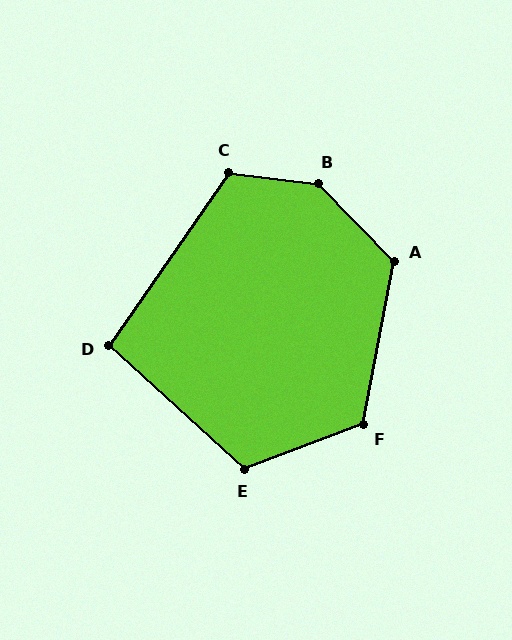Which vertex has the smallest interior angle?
D, at approximately 98 degrees.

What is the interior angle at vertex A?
Approximately 125 degrees (obtuse).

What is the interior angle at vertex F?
Approximately 121 degrees (obtuse).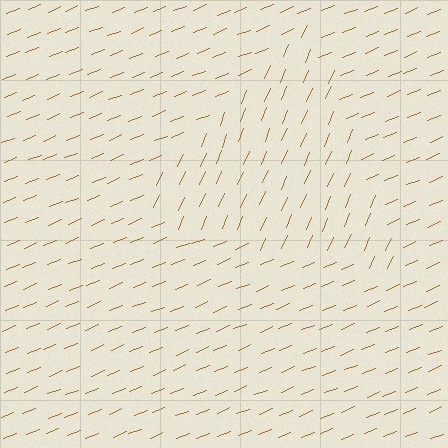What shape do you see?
I see a triangle.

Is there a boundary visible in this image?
Yes, there is a texture boundary formed by a change in line orientation.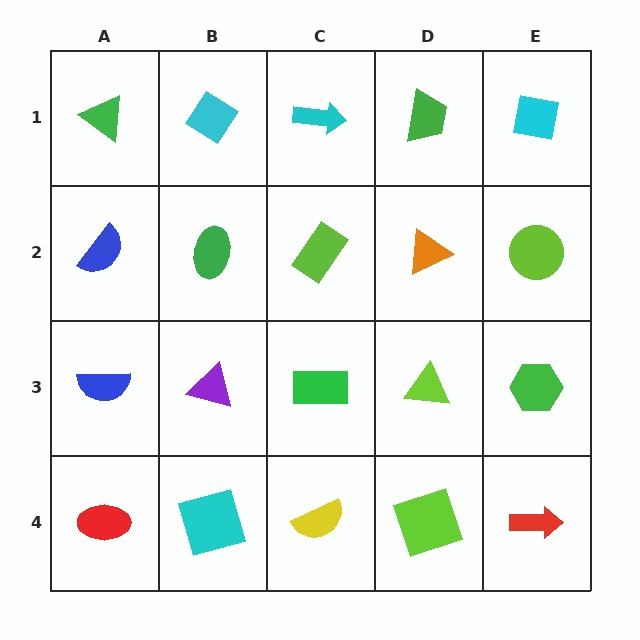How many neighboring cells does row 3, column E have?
3.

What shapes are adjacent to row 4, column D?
A lime triangle (row 3, column D), a yellow semicircle (row 4, column C), a red arrow (row 4, column E).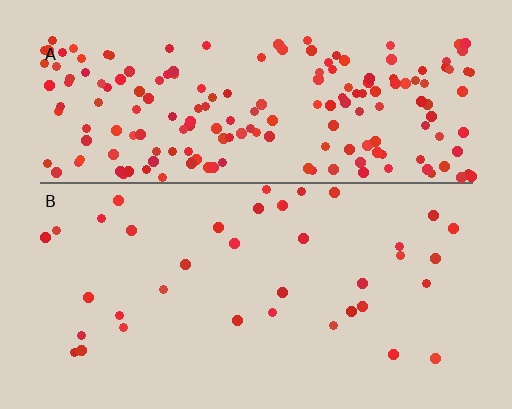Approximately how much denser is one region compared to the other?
Approximately 5.0× — region A over region B.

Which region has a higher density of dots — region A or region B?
A (the top).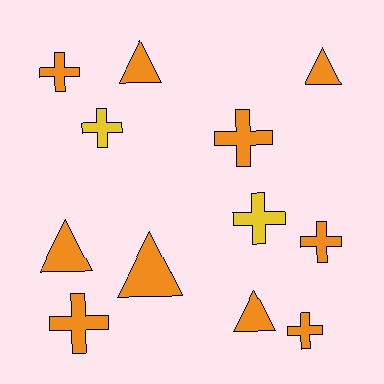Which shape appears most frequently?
Cross, with 7 objects.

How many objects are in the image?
There are 12 objects.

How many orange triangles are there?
There are 5 orange triangles.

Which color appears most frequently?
Orange, with 10 objects.